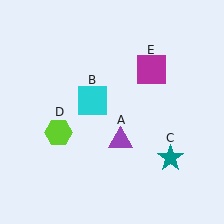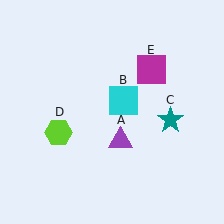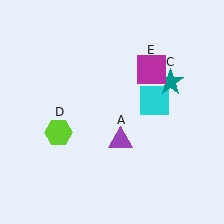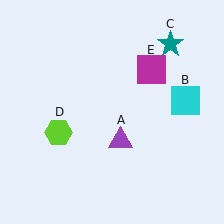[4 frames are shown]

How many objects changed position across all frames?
2 objects changed position: cyan square (object B), teal star (object C).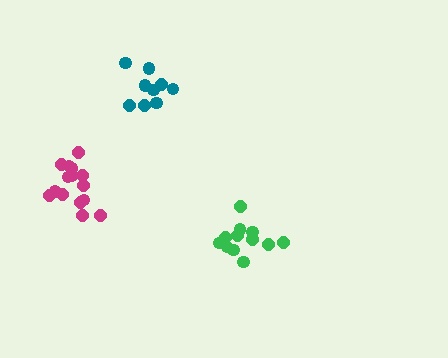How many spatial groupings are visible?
There are 3 spatial groupings.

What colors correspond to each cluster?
The clusters are colored: green, magenta, teal.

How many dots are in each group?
Group 1: 12 dots, Group 2: 15 dots, Group 3: 9 dots (36 total).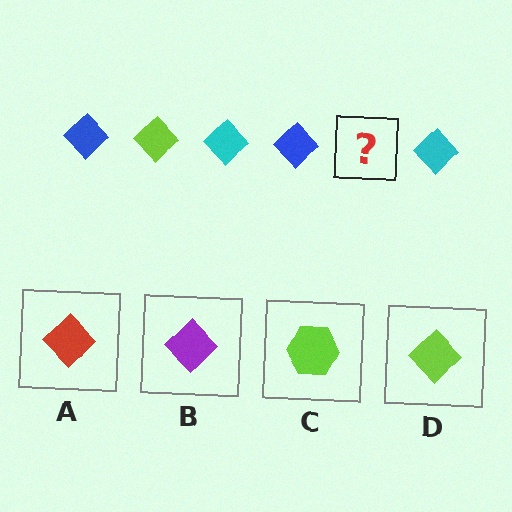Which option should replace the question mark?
Option D.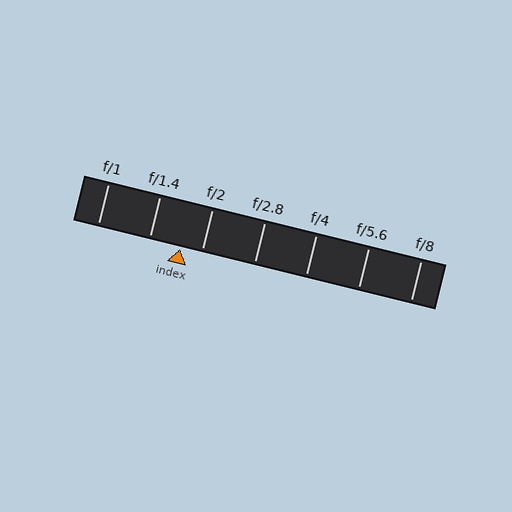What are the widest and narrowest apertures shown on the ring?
The widest aperture shown is f/1 and the narrowest is f/8.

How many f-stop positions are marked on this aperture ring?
There are 7 f-stop positions marked.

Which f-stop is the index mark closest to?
The index mark is closest to f/2.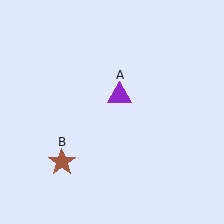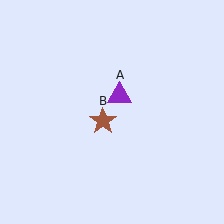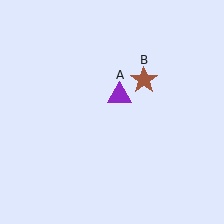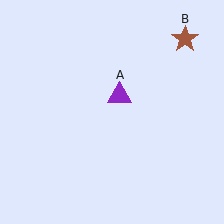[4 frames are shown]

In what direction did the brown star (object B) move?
The brown star (object B) moved up and to the right.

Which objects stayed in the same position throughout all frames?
Purple triangle (object A) remained stationary.